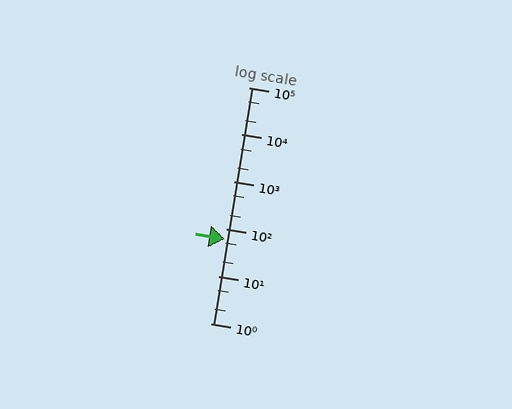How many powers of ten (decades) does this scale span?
The scale spans 5 decades, from 1 to 100000.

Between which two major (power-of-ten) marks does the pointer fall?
The pointer is between 10 and 100.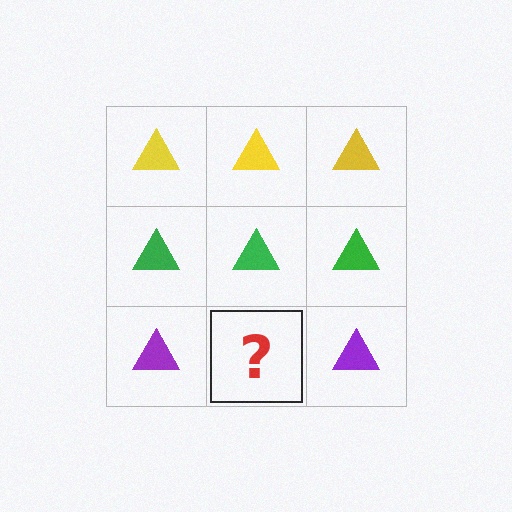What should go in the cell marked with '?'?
The missing cell should contain a purple triangle.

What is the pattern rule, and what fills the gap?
The rule is that each row has a consistent color. The gap should be filled with a purple triangle.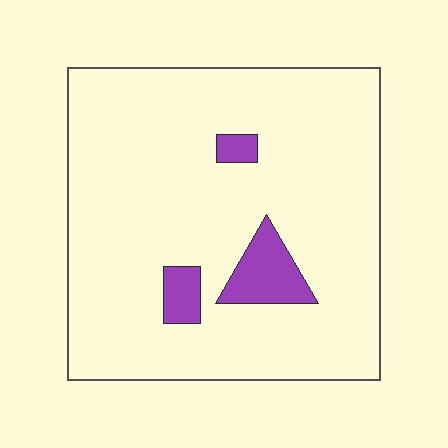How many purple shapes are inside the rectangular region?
3.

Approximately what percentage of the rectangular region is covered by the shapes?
Approximately 10%.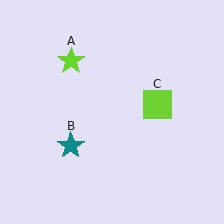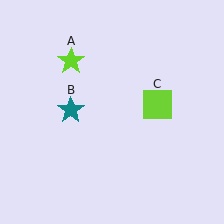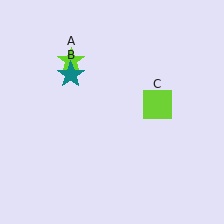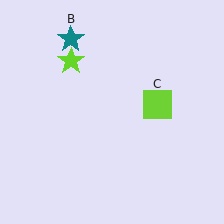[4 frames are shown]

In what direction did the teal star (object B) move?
The teal star (object B) moved up.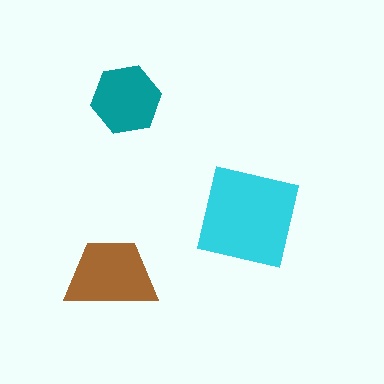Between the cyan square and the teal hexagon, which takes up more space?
The cyan square.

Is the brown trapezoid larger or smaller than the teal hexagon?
Larger.